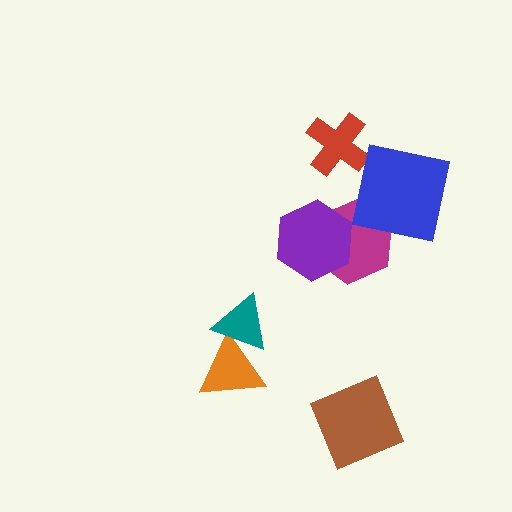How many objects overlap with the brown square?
0 objects overlap with the brown square.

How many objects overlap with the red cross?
0 objects overlap with the red cross.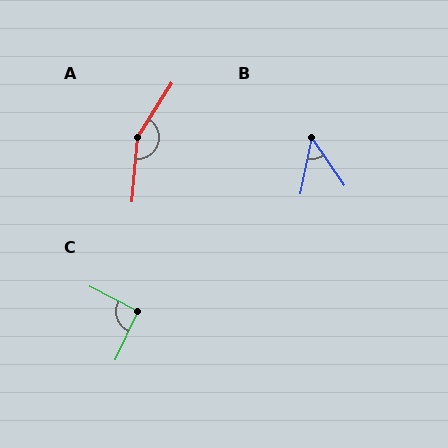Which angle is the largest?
A, at approximately 153 degrees.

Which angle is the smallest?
B, at approximately 45 degrees.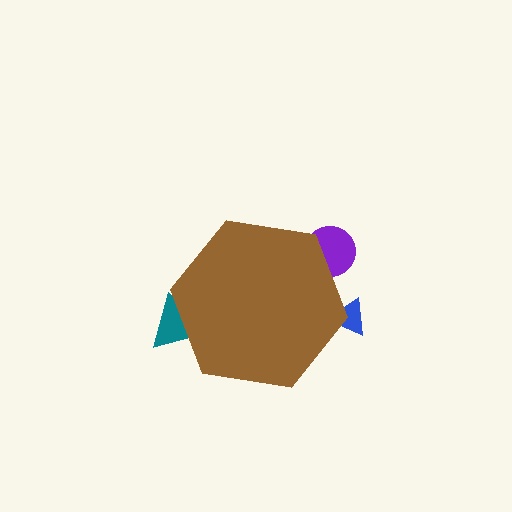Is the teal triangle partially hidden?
Yes, the teal triangle is partially hidden behind the brown hexagon.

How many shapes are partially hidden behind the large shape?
3 shapes are partially hidden.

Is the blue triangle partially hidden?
Yes, the blue triangle is partially hidden behind the brown hexagon.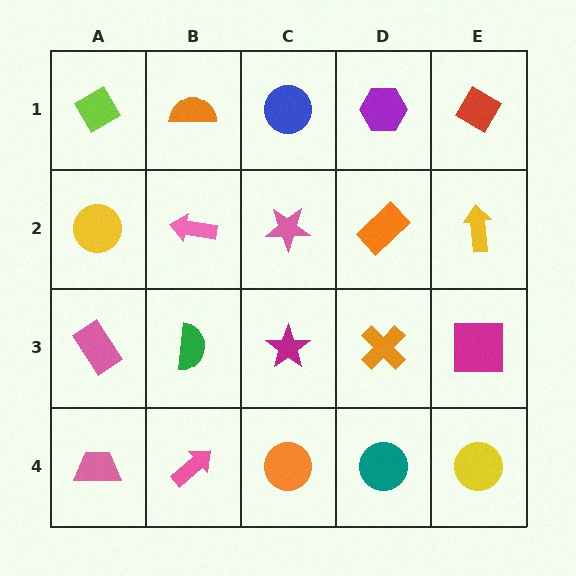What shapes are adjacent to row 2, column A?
A lime diamond (row 1, column A), a pink rectangle (row 3, column A), a pink arrow (row 2, column B).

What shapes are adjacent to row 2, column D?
A purple hexagon (row 1, column D), an orange cross (row 3, column D), a pink star (row 2, column C), a yellow arrow (row 2, column E).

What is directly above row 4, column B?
A green semicircle.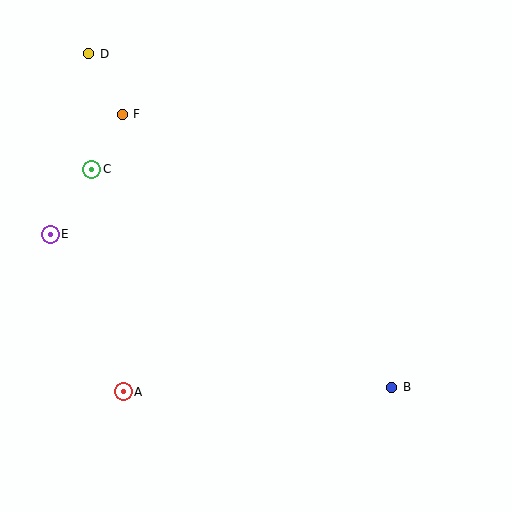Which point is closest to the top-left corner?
Point D is closest to the top-left corner.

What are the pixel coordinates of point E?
Point E is at (50, 234).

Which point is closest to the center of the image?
Point C at (92, 170) is closest to the center.